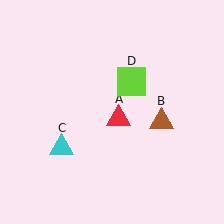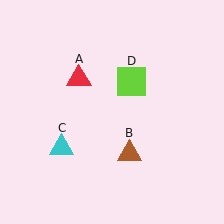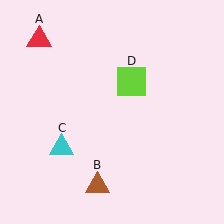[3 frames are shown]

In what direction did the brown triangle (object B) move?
The brown triangle (object B) moved down and to the left.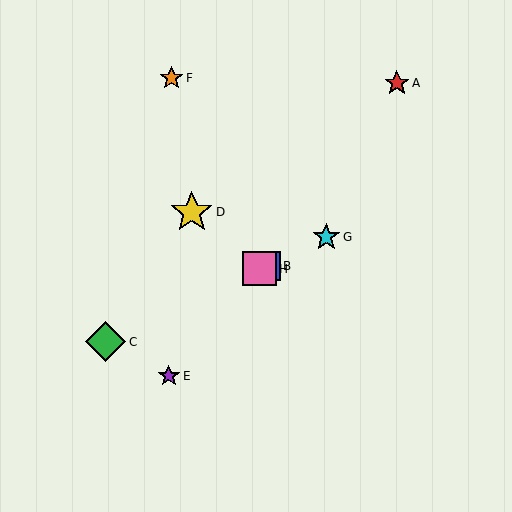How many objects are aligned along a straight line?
4 objects (B, C, G, H) are aligned along a straight line.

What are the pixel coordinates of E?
Object E is at (169, 376).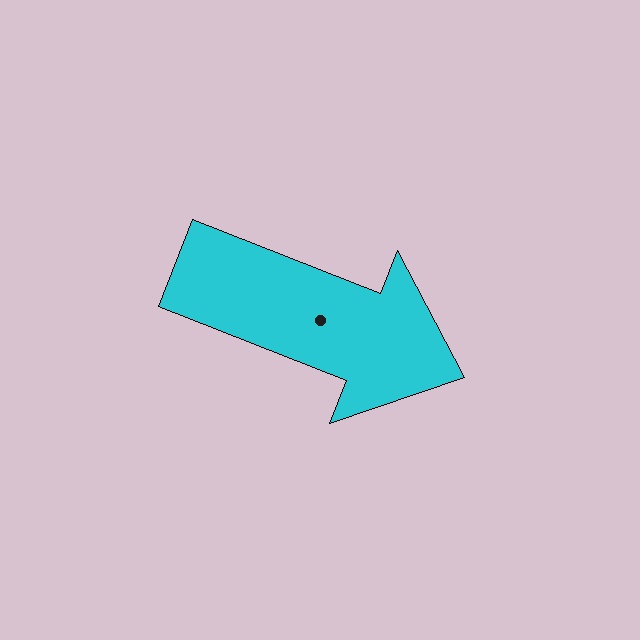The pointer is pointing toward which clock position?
Roughly 4 o'clock.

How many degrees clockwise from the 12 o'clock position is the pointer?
Approximately 112 degrees.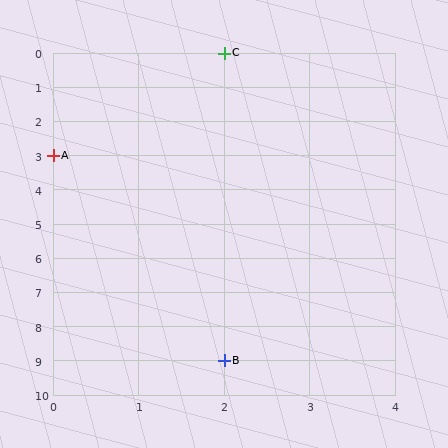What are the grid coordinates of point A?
Point A is at grid coordinates (0, 3).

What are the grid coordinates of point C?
Point C is at grid coordinates (2, 0).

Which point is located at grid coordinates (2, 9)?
Point B is at (2, 9).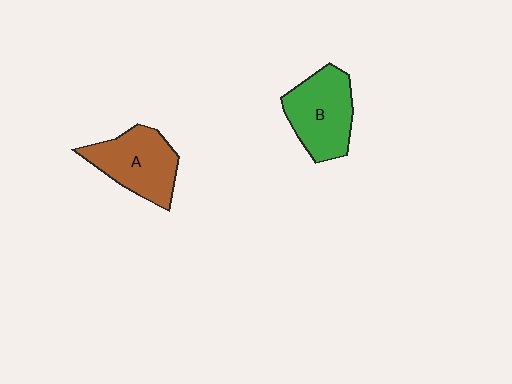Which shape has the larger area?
Shape B (green).